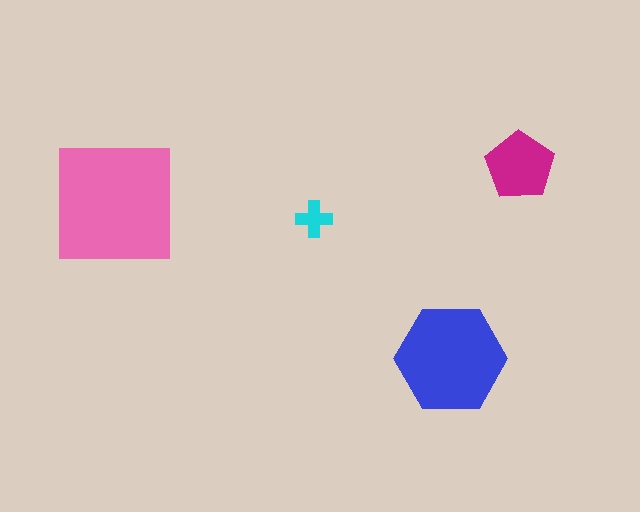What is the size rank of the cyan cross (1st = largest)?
4th.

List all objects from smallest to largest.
The cyan cross, the magenta pentagon, the blue hexagon, the pink square.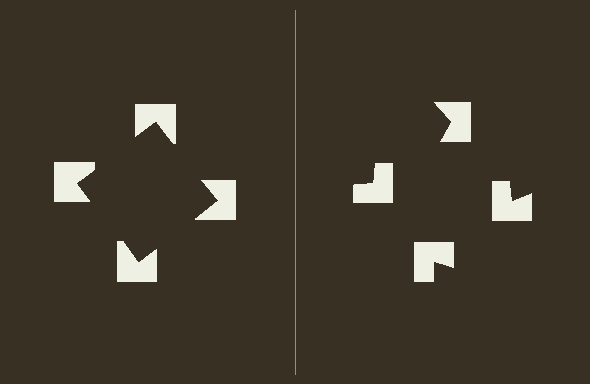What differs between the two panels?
The notched squares are positioned identically on both sides; only the wedge orientations differ. On the left they align to a square; on the right they are misaligned.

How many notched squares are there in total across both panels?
8 — 4 on each side.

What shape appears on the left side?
An illusory square.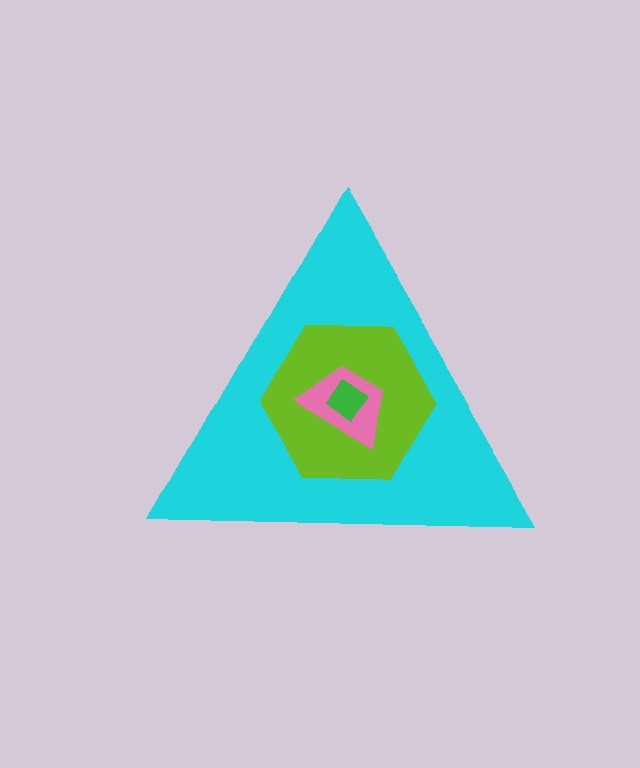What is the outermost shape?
The cyan triangle.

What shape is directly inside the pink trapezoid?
The green diamond.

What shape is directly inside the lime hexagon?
The pink trapezoid.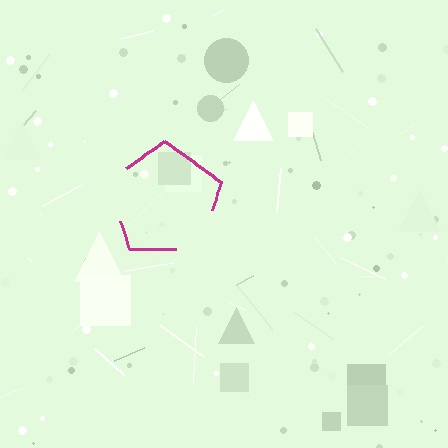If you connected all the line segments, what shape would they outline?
They would outline a pentagon.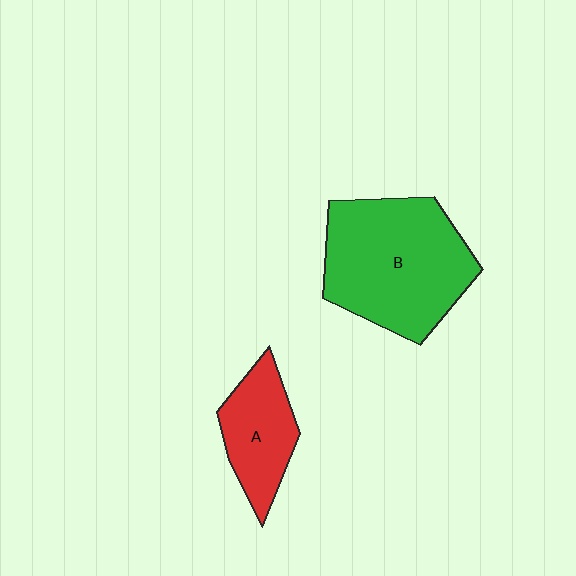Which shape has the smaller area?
Shape A (red).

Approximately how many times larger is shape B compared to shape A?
Approximately 2.1 times.